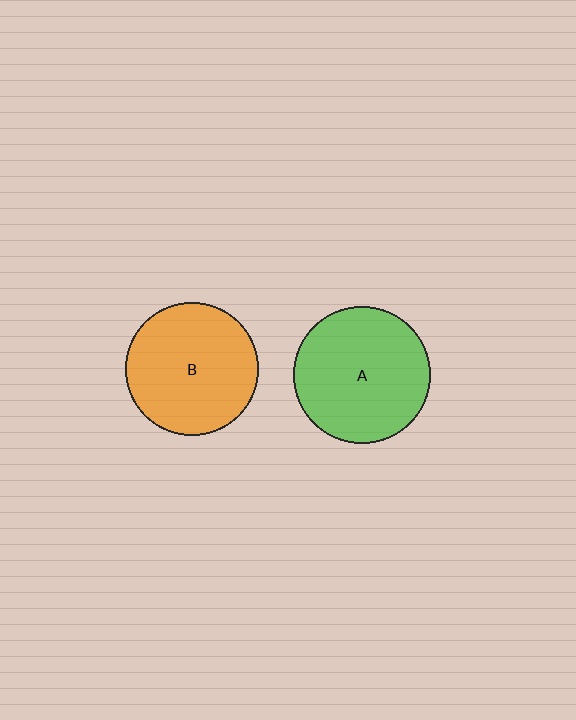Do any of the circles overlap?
No, none of the circles overlap.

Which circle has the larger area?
Circle A (green).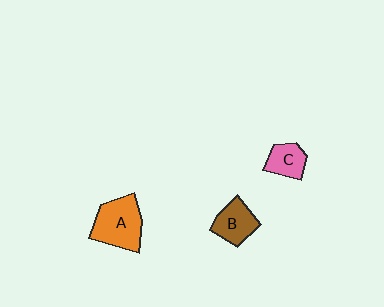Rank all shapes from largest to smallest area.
From largest to smallest: A (orange), B (brown), C (pink).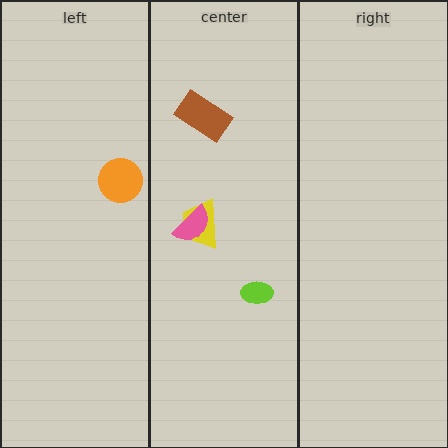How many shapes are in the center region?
4.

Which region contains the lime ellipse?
The center region.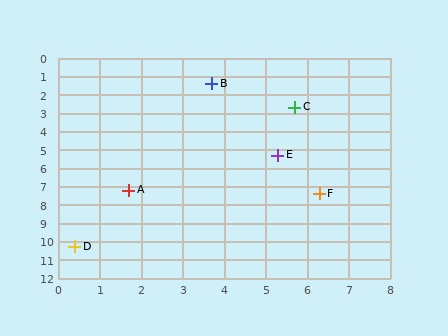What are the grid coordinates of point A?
Point A is at approximately (1.7, 7.2).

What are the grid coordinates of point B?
Point B is at approximately (3.7, 1.4).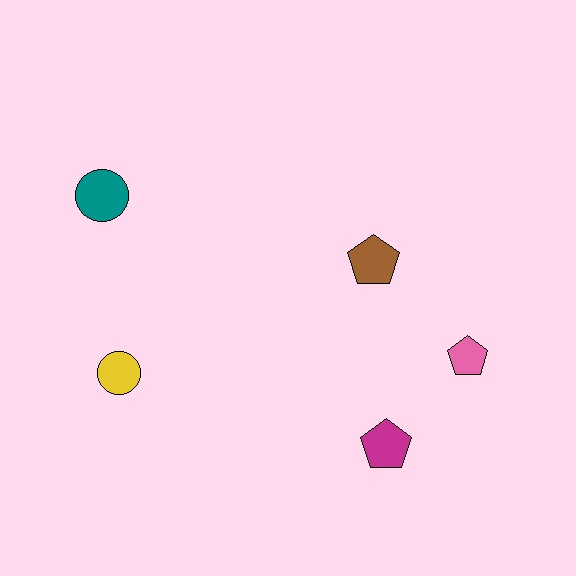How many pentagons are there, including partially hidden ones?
There are 3 pentagons.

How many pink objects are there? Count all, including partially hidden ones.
There is 1 pink object.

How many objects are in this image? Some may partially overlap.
There are 5 objects.